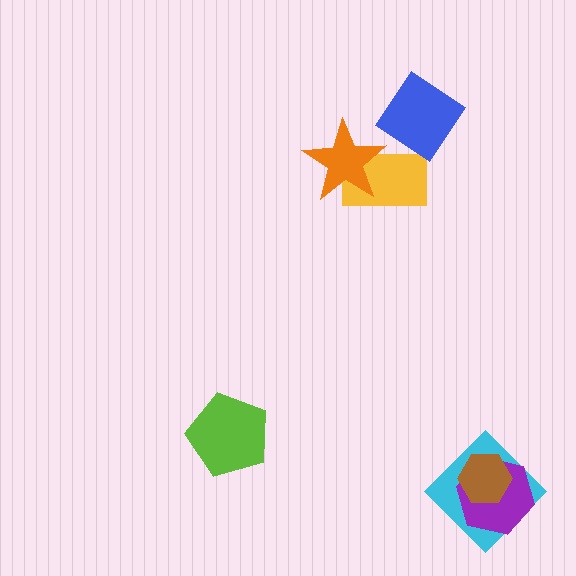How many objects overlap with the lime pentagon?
0 objects overlap with the lime pentagon.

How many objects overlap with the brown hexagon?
2 objects overlap with the brown hexagon.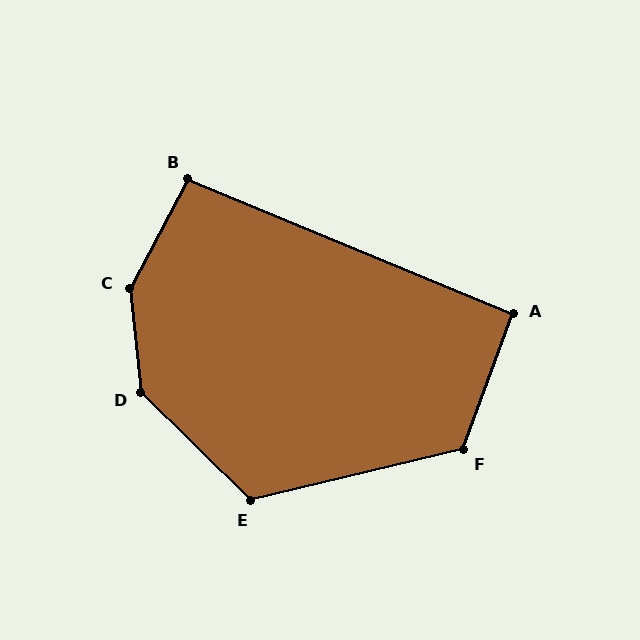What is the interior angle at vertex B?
Approximately 96 degrees (obtuse).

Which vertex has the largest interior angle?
C, at approximately 146 degrees.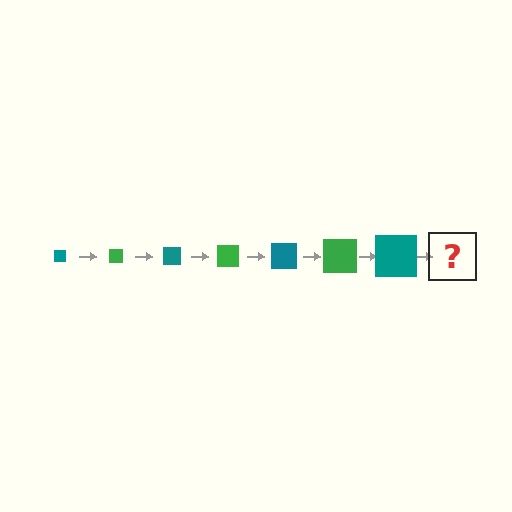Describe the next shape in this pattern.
It should be a green square, larger than the previous one.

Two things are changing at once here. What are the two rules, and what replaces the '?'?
The two rules are that the square grows larger each step and the color cycles through teal and green. The '?' should be a green square, larger than the previous one.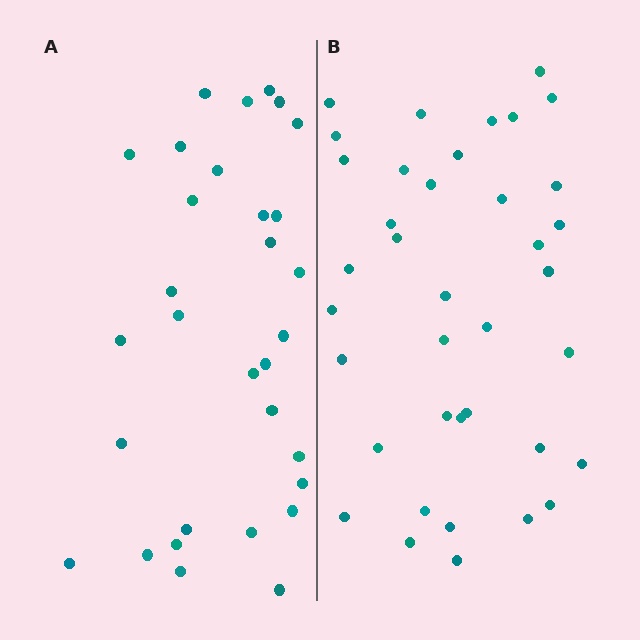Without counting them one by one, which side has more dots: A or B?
Region B (the right region) has more dots.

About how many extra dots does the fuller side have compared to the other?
Region B has roughly 8 or so more dots than region A.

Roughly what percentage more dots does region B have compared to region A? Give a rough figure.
About 25% more.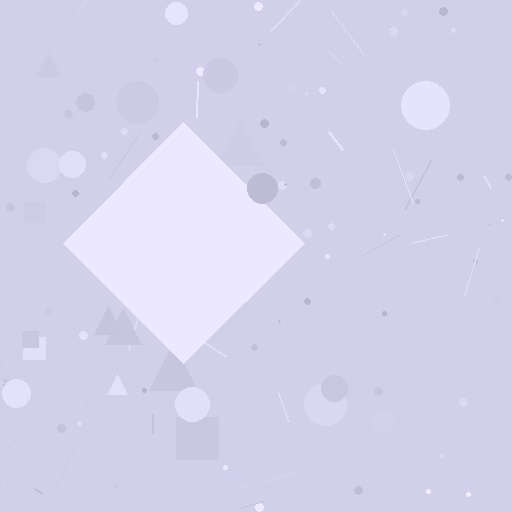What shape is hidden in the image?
A diamond is hidden in the image.